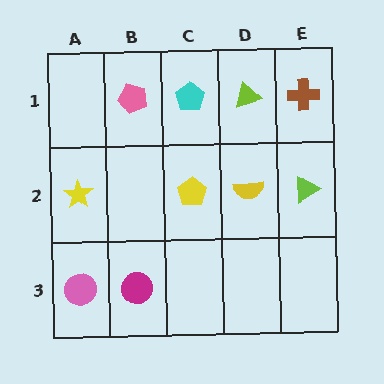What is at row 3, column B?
A magenta circle.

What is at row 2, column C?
A yellow pentagon.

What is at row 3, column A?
A pink circle.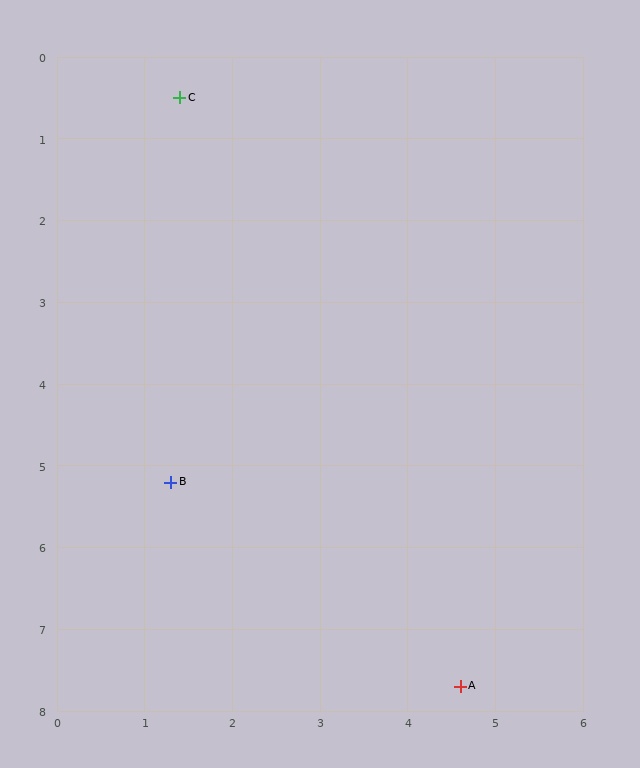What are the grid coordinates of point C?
Point C is at approximately (1.4, 0.5).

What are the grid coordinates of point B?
Point B is at approximately (1.3, 5.2).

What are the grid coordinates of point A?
Point A is at approximately (4.6, 7.7).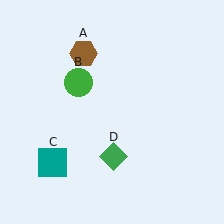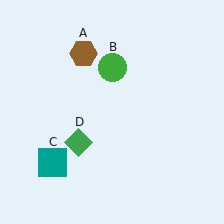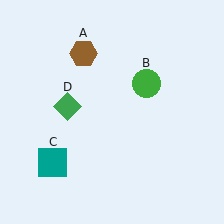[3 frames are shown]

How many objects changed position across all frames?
2 objects changed position: green circle (object B), green diamond (object D).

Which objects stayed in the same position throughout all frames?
Brown hexagon (object A) and teal square (object C) remained stationary.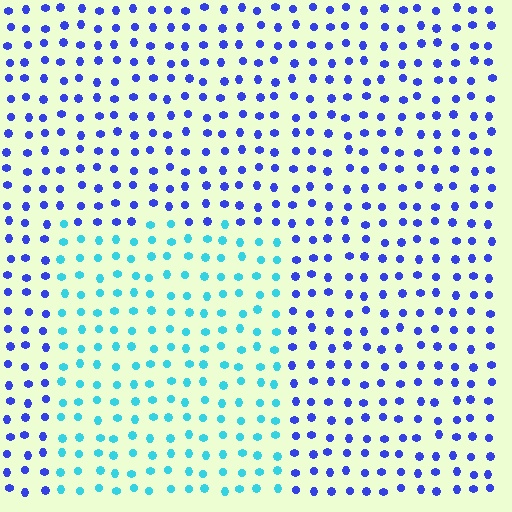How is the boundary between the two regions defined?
The boundary is defined purely by a slight shift in hue (about 50 degrees). Spacing, size, and orientation are identical on both sides.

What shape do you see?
I see a rectangle.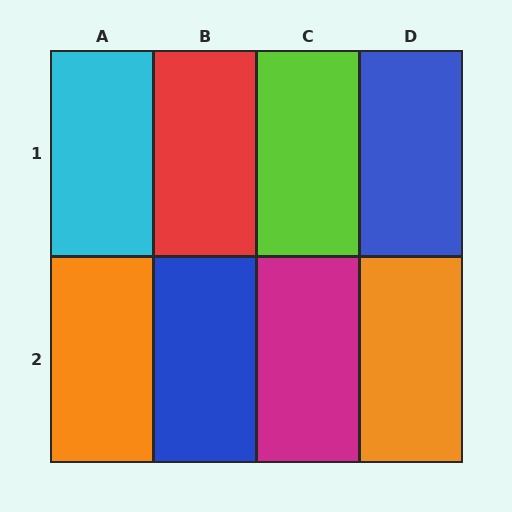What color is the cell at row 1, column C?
Lime.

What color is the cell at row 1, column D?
Blue.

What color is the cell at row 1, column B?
Red.